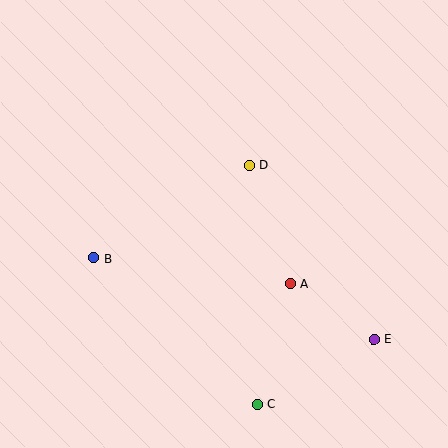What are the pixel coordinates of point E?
Point E is at (374, 339).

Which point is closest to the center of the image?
Point D at (250, 165) is closest to the center.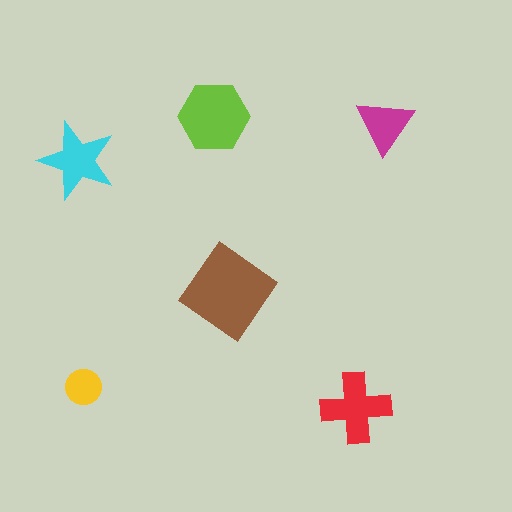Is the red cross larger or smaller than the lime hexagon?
Smaller.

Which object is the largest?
The brown diamond.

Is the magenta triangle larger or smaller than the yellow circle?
Larger.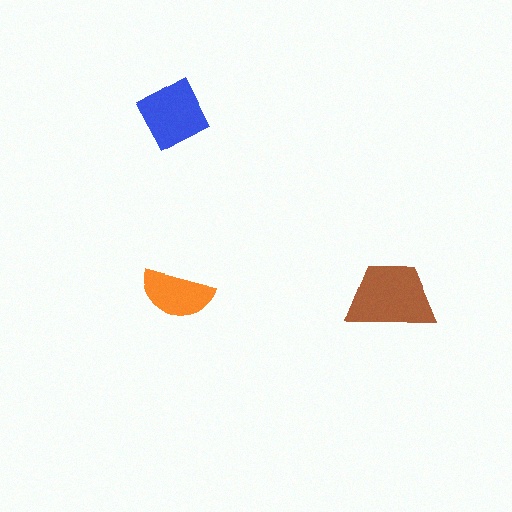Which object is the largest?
The brown trapezoid.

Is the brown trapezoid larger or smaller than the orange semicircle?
Larger.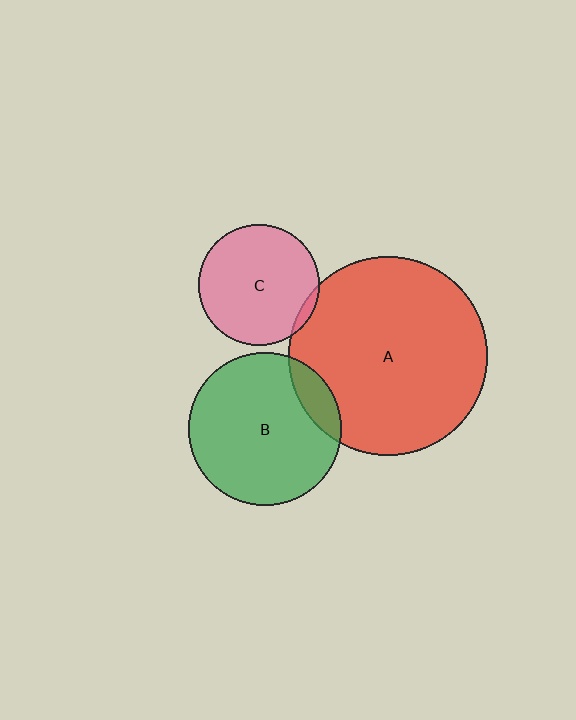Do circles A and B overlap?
Yes.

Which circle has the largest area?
Circle A (red).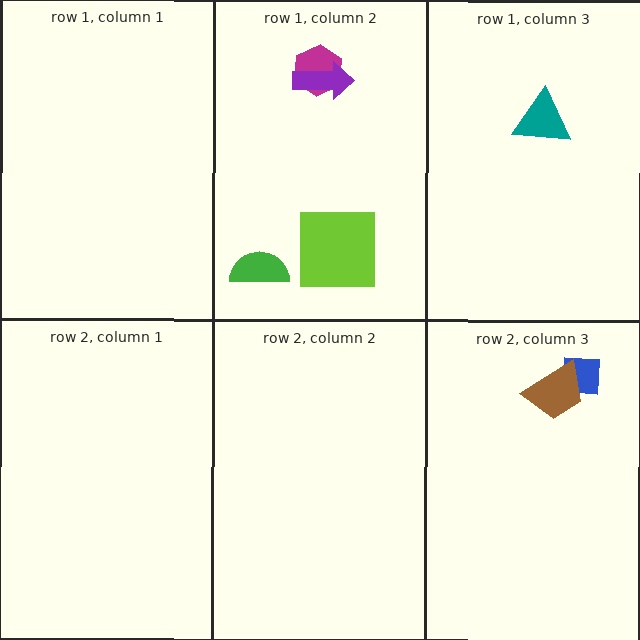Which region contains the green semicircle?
The row 1, column 2 region.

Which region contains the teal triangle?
The row 1, column 3 region.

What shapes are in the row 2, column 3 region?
The blue square, the brown trapezoid.